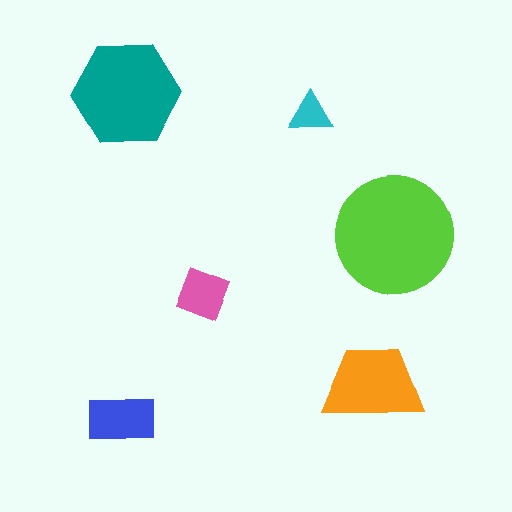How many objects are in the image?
There are 6 objects in the image.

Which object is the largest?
The lime circle.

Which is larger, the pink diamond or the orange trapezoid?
The orange trapezoid.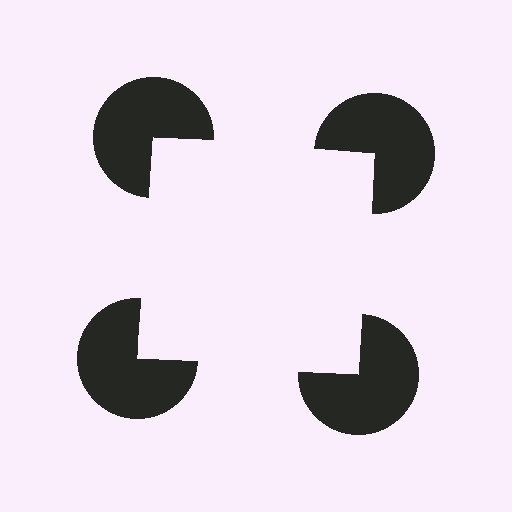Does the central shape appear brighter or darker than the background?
It typically appears slightly brighter than the background, even though no actual brightness change is drawn.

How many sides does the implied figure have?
4 sides.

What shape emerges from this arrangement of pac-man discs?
An illusory square — its edges are inferred from the aligned wedge cuts in the pac-man discs, not physically drawn.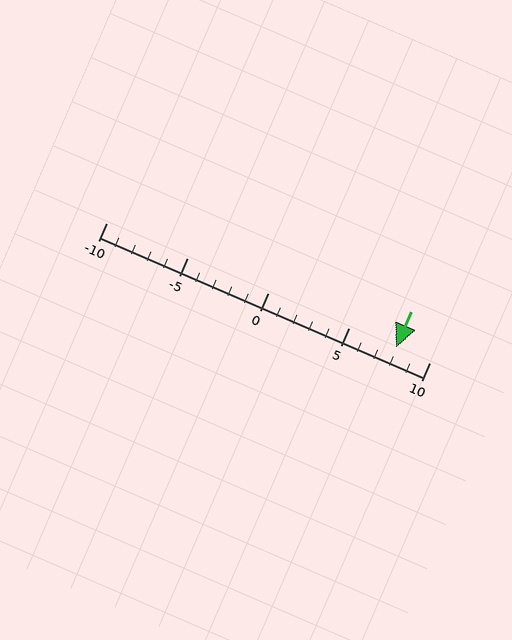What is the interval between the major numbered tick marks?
The major tick marks are spaced 5 units apart.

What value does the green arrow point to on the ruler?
The green arrow points to approximately 8.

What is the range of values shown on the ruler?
The ruler shows values from -10 to 10.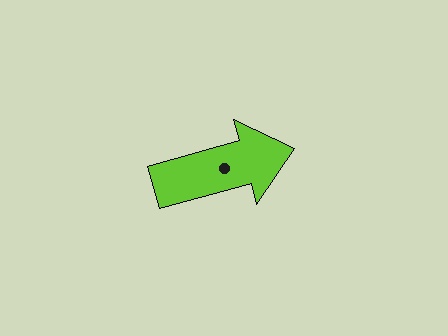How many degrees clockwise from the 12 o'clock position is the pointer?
Approximately 75 degrees.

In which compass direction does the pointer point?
East.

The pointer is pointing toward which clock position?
Roughly 2 o'clock.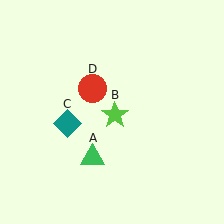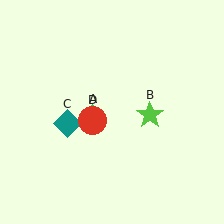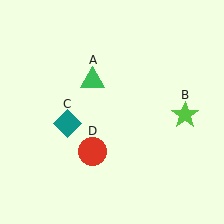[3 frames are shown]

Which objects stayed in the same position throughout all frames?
Teal diamond (object C) remained stationary.